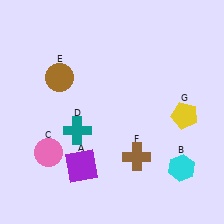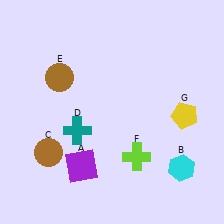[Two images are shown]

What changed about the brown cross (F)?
In Image 1, F is brown. In Image 2, it changed to lime.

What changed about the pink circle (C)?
In Image 1, C is pink. In Image 2, it changed to brown.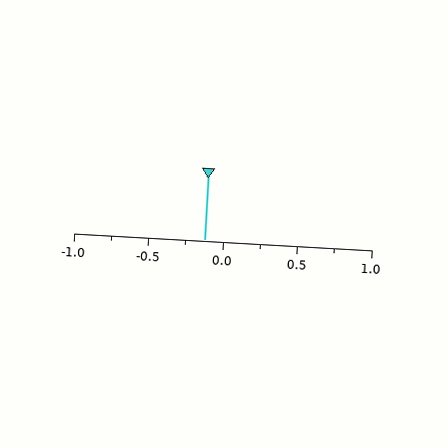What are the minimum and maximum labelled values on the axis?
The axis runs from -1.0 to 1.0.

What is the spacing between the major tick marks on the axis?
The major ticks are spaced 0.5 apart.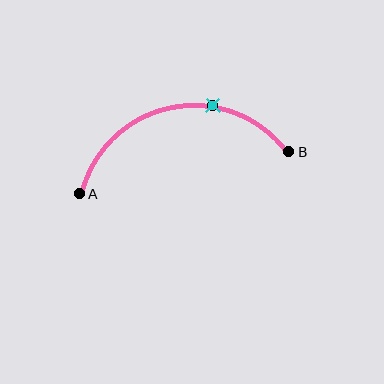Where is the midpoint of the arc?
The arc midpoint is the point on the curve farthest from the straight line joining A and B. It sits above that line.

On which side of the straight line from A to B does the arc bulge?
The arc bulges above the straight line connecting A and B.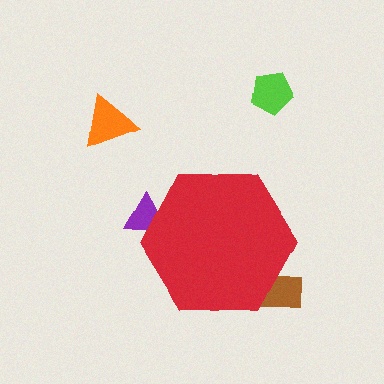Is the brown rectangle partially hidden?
Yes, the brown rectangle is partially hidden behind the red hexagon.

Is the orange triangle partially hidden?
No, the orange triangle is fully visible.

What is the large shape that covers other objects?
A red hexagon.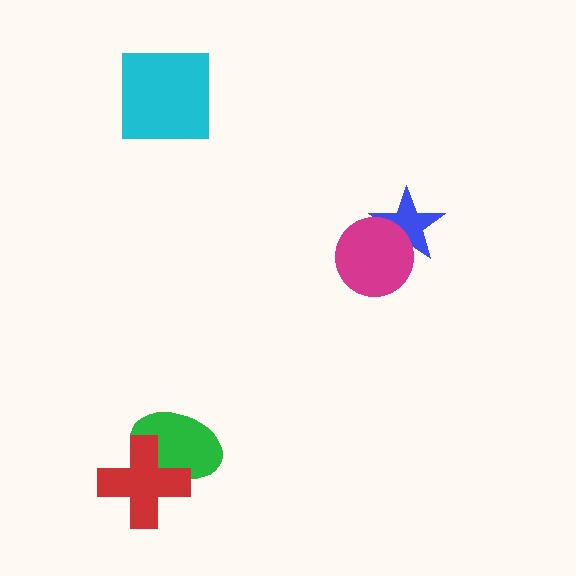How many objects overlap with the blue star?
1 object overlaps with the blue star.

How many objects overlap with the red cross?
1 object overlaps with the red cross.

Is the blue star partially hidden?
Yes, it is partially covered by another shape.